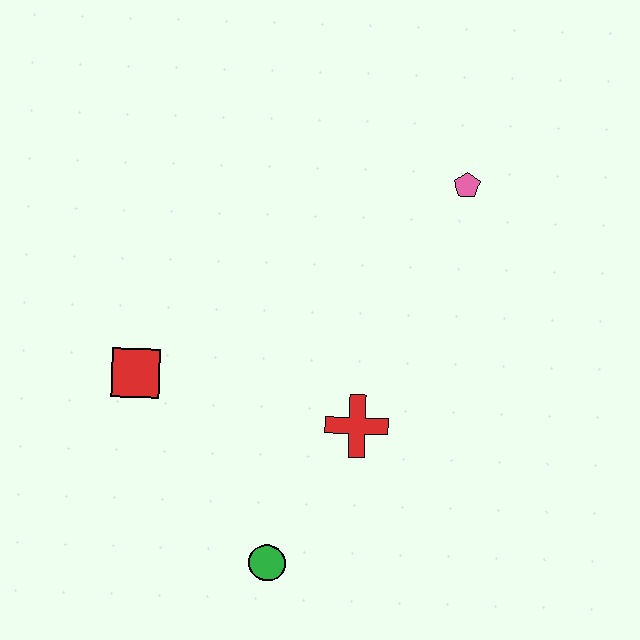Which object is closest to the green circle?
The red cross is closest to the green circle.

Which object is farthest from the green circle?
The pink pentagon is farthest from the green circle.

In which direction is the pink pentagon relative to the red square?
The pink pentagon is to the right of the red square.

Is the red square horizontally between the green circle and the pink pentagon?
No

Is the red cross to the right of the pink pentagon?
No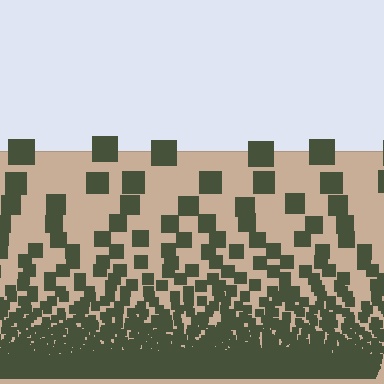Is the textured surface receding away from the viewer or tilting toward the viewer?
The surface appears to tilt toward the viewer. Texture elements get larger and sparser toward the top.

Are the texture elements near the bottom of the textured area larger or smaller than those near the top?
Smaller. The gradient is inverted — elements near the bottom are smaller and denser.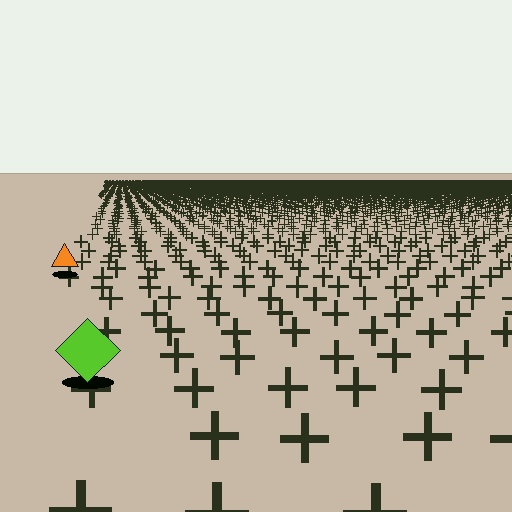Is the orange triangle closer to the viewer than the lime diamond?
No. The lime diamond is closer — you can tell from the texture gradient: the ground texture is coarser near it.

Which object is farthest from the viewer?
The orange triangle is farthest from the viewer. It appears smaller and the ground texture around it is denser.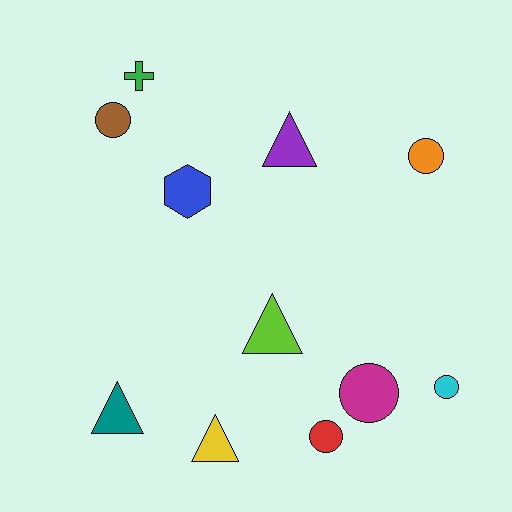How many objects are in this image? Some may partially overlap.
There are 11 objects.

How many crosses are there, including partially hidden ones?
There is 1 cross.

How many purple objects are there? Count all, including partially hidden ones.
There is 1 purple object.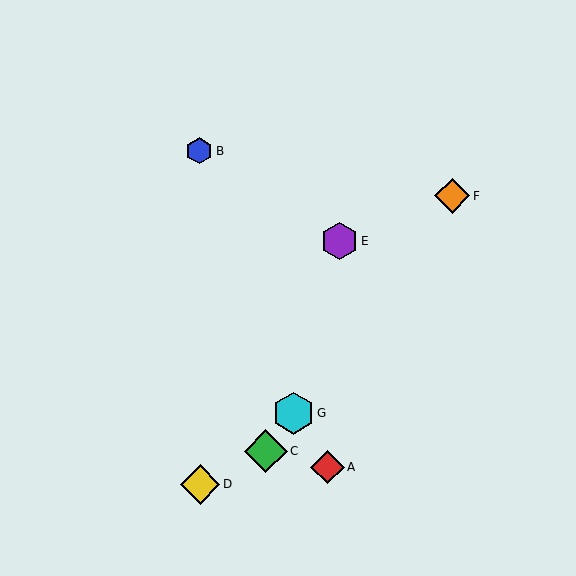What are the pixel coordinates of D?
Object D is at (200, 484).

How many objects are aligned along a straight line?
3 objects (C, F, G) are aligned along a straight line.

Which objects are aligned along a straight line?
Objects C, F, G are aligned along a straight line.